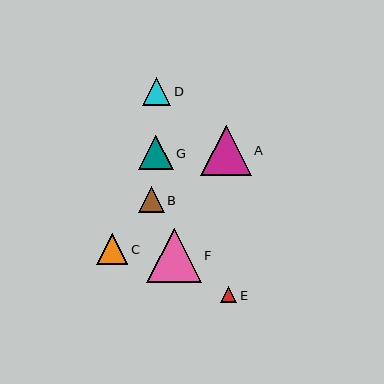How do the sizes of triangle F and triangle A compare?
Triangle F and triangle A are approximately the same size.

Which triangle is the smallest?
Triangle E is the smallest with a size of approximately 16 pixels.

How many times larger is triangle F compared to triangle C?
Triangle F is approximately 1.8 times the size of triangle C.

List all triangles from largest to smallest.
From largest to smallest: F, A, G, C, D, B, E.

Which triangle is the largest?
Triangle F is the largest with a size of approximately 54 pixels.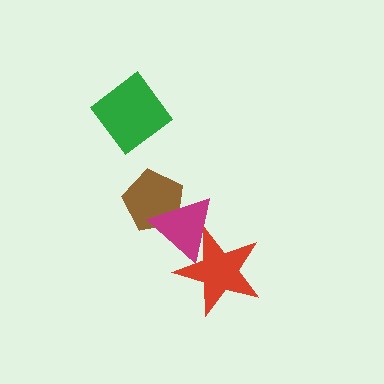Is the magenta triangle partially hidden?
Yes, it is partially covered by another shape.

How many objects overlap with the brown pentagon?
1 object overlaps with the brown pentagon.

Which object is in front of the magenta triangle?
The red star is in front of the magenta triangle.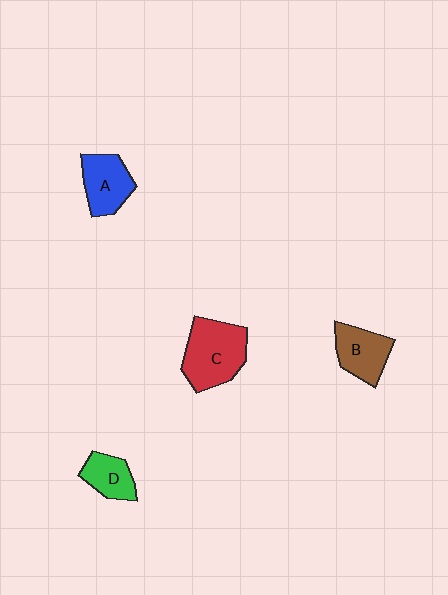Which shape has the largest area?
Shape C (red).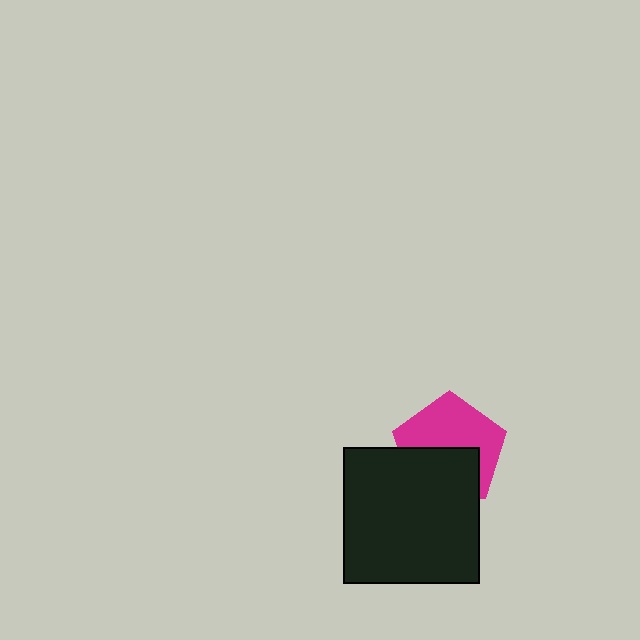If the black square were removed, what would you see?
You would see the complete magenta pentagon.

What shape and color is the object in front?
The object in front is a black square.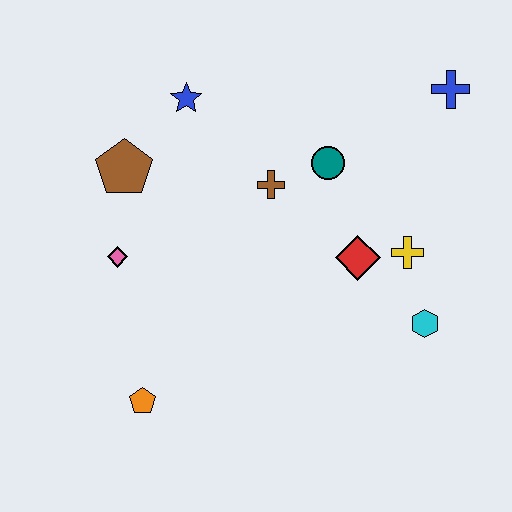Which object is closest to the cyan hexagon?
The yellow cross is closest to the cyan hexagon.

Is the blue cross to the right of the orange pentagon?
Yes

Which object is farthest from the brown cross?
The orange pentagon is farthest from the brown cross.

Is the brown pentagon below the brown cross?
No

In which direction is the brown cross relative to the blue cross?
The brown cross is to the left of the blue cross.